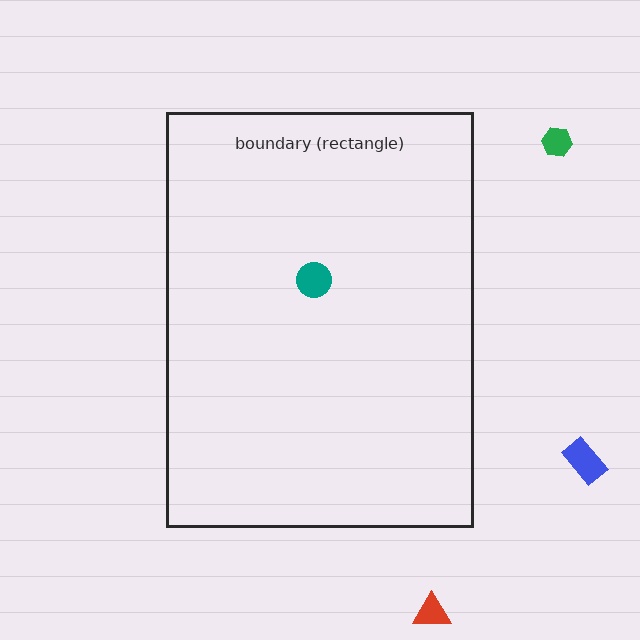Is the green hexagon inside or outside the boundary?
Outside.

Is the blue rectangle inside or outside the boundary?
Outside.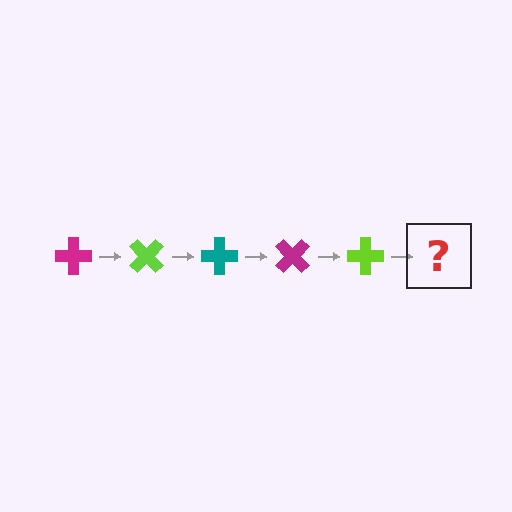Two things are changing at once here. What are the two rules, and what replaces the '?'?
The two rules are that it rotates 45 degrees each step and the color cycles through magenta, lime, and teal. The '?' should be a teal cross, rotated 225 degrees from the start.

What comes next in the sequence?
The next element should be a teal cross, rotated 225 degrees from the start.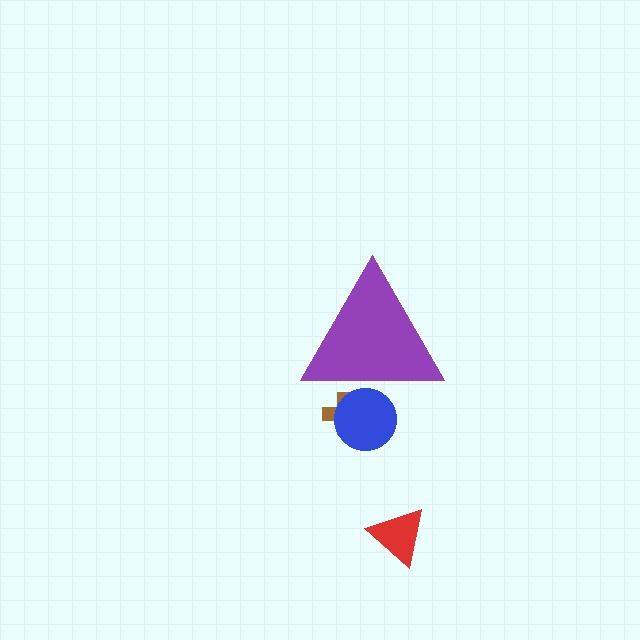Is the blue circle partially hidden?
Yes, the blue circle is partially hidden behind the purple triangle.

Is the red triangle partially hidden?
No, the red triangle is fully visible.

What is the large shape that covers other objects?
A purple triangle.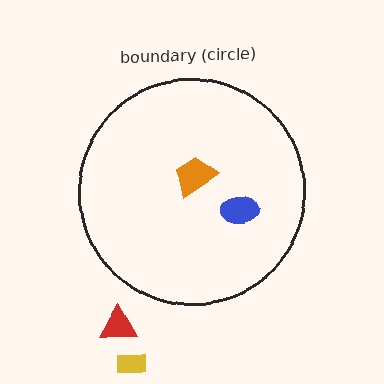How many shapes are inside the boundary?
2 inside, 2 outside.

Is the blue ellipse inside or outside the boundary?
Inside.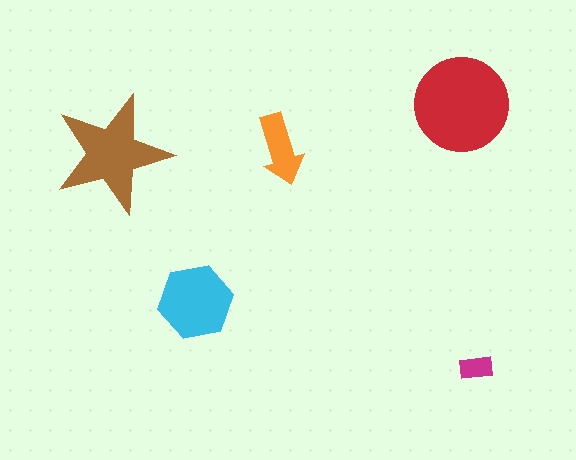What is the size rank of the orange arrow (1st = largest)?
4th.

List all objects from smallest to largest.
The magenta rectangle, the orange arrow, the cyan hexagon, the brown star, the red circle.